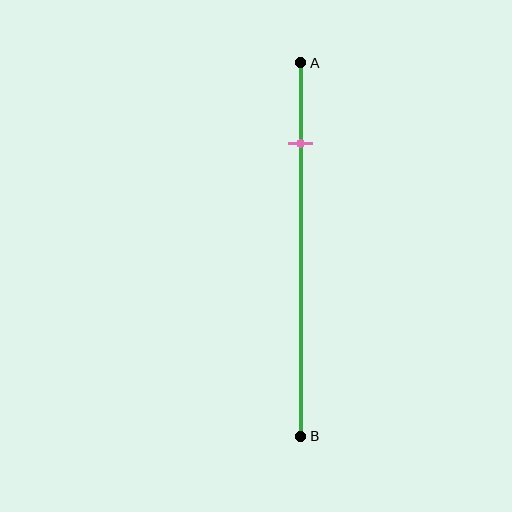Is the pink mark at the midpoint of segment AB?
No, the mark is at about 20% from A, not at the 50% midpoint.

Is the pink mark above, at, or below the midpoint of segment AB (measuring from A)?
The pink mark is above the midpoint of segment AB.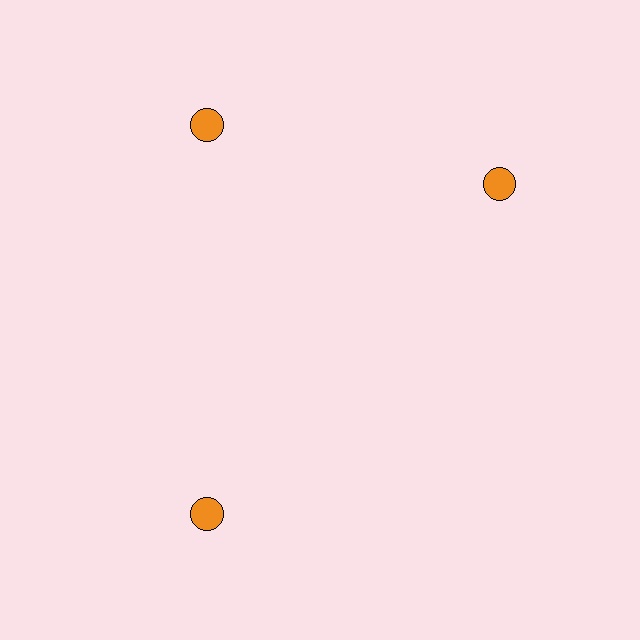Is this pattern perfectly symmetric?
No. The 3 orange circles are arranged in a ring, but one element near the 3 o'clock position is rotated out of alignment along the ring, breaking the 3-fold rotational symmetry.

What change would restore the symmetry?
The symmetry would be restored by rotating it back into even spacing with its neighbors so that all 3 circles sit at equal angles and equal distance from the center.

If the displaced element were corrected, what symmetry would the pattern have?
It would have 3-fold rotational symmetry — the pattern would map onto itself every 120 degrees.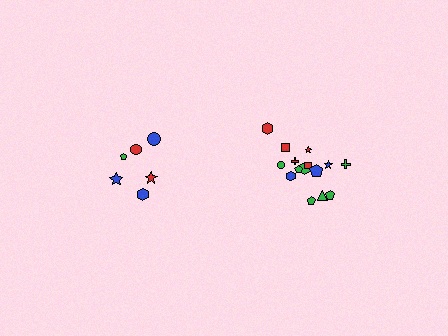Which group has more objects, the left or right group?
The right group.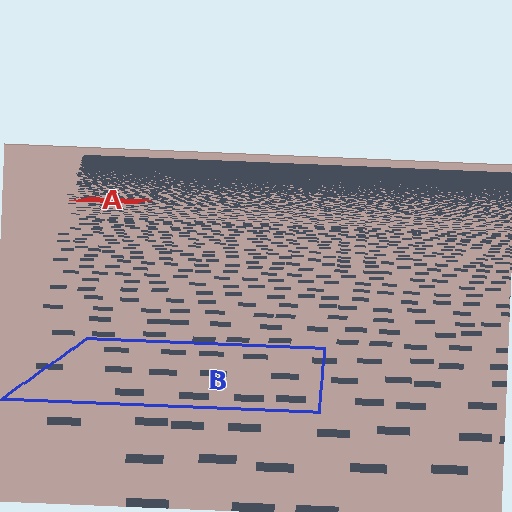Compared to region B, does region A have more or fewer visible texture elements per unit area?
Region A has more texture elements per unit area — they are packed more densely because it is farther away.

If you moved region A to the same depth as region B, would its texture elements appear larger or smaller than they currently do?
They would appear larger. At a closer depth, the same texture elements are projected at a bigger on-screen size.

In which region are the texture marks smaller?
The texture marks are smaller in region A, because it is farther away.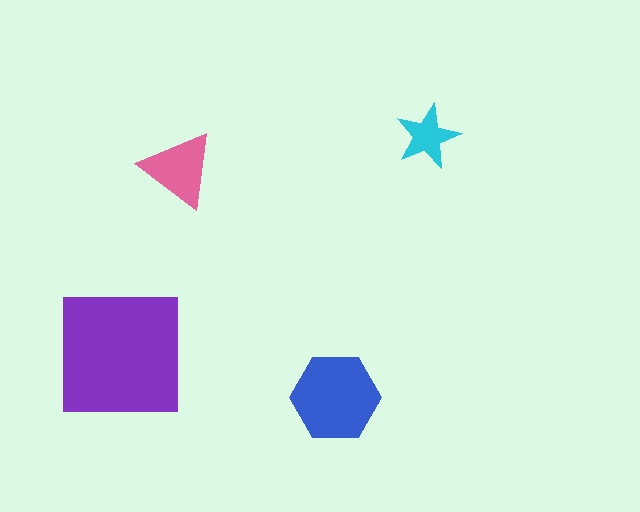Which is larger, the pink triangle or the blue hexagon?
The blue hexagon.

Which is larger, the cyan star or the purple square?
The purple square.